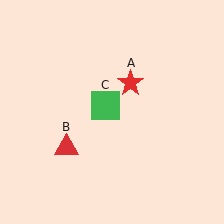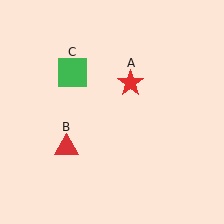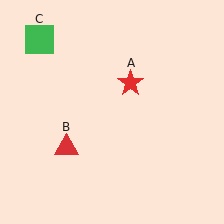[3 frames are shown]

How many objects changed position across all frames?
1 object changed position: green square (object C).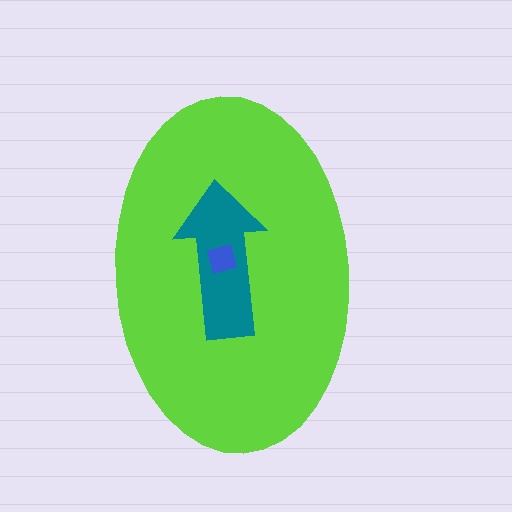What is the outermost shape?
The lime ellipse.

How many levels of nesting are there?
3.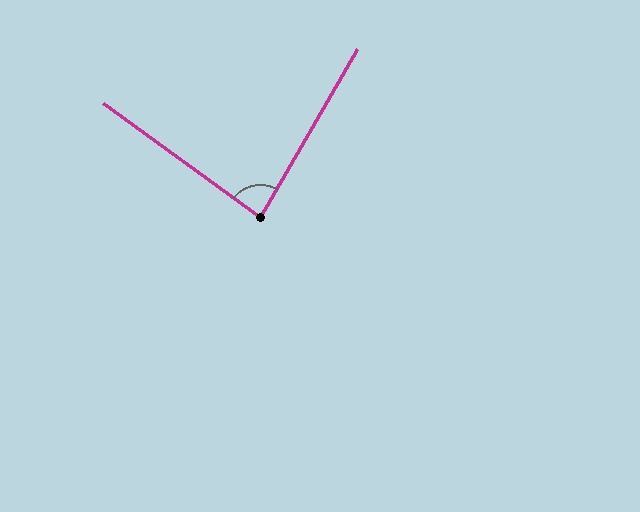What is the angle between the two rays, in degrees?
Approximately 84 degrees.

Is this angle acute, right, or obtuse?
It is acute.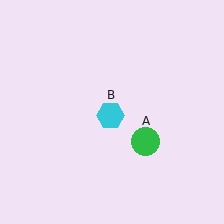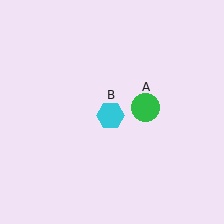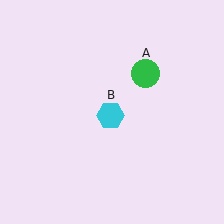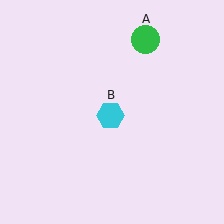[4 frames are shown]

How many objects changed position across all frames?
1 object changed position: green circle (object A).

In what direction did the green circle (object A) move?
The green circle (object A) moved up.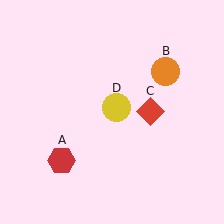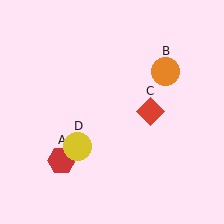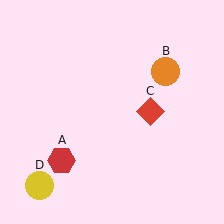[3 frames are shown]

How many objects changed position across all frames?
1 object changed position: yellow circle (object D).